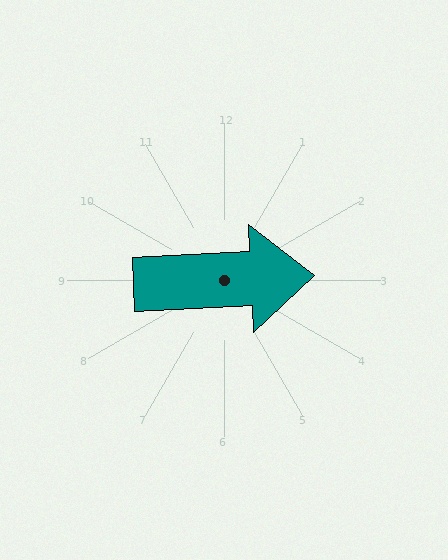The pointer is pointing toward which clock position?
Roughly 3 o'clock.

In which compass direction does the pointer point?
East.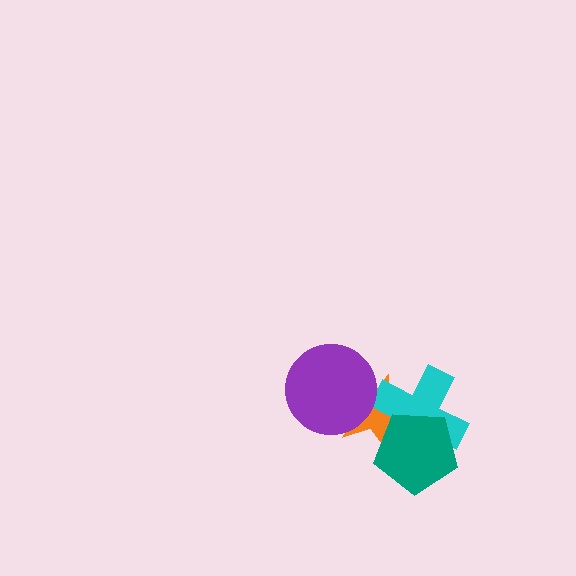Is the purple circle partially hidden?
No, no other shape covers it.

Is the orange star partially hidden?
Yes, it is partially covered by another shape.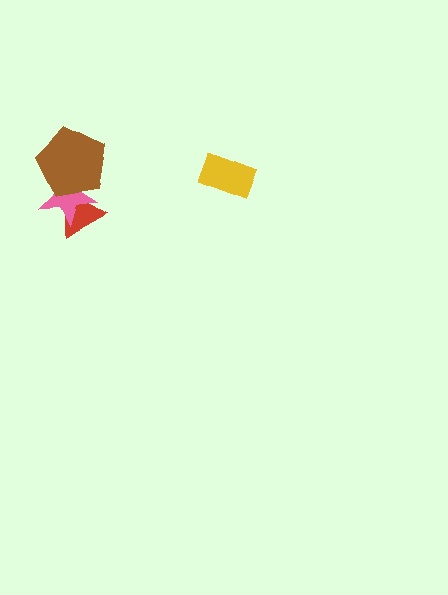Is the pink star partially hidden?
Yes, it is partially covered by another shape.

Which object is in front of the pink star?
The brown pentagon is in front of the pink star.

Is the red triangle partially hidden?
Yes, it is partially covered by another shape.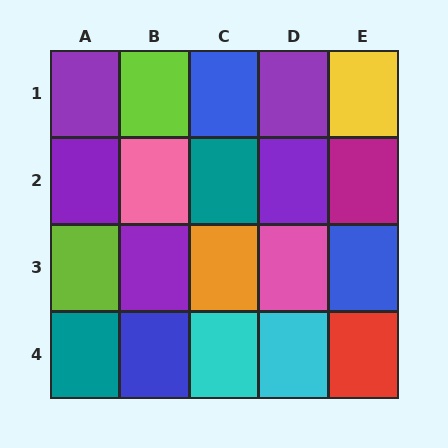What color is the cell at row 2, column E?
Magenta.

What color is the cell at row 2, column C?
Teal.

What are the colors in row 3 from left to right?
Lime, purple, orange, pink, blue.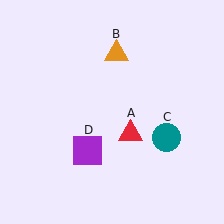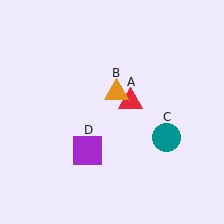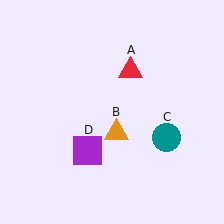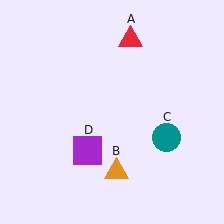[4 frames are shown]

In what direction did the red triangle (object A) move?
The red triangle (object A) moved up.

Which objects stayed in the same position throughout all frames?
Teal circle (object C) and purple square (object D) remained stationary.